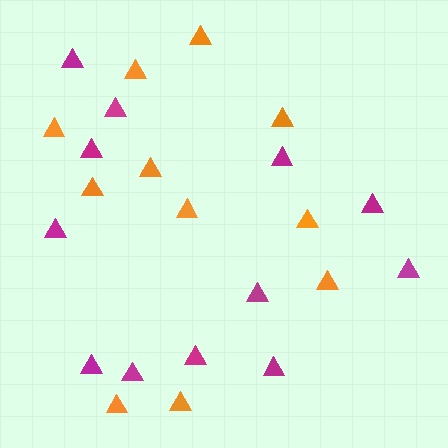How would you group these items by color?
There are 2 groups: one group of magenta triangles (12) and one group of orange triangles (11).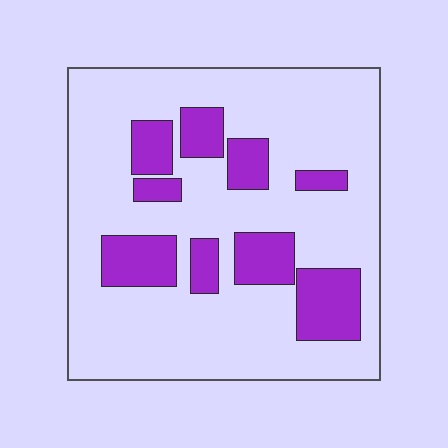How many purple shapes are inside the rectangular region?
9.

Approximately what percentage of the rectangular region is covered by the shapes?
Approximately 25%.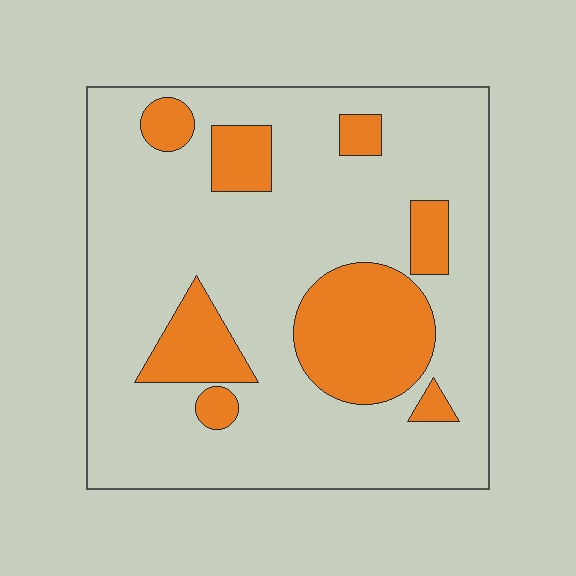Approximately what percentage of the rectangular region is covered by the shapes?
Approximately 25%.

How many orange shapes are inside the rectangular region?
8.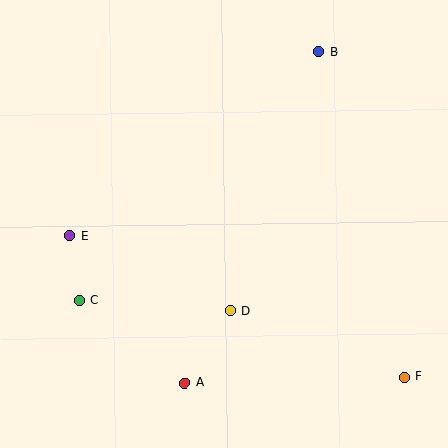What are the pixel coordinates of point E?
Point E is at (70, 236).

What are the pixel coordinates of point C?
Point C is at (79, 300).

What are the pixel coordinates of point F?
Point F is at (404, 377).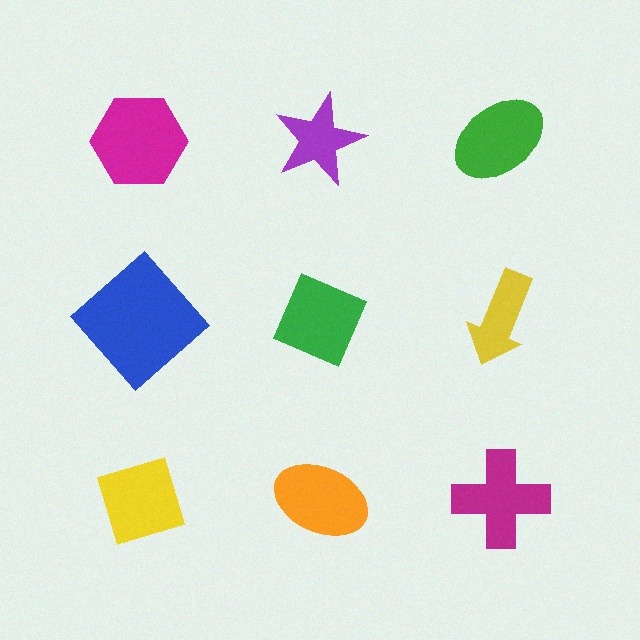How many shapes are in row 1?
3 shapes.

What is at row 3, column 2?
An orange ellipse.